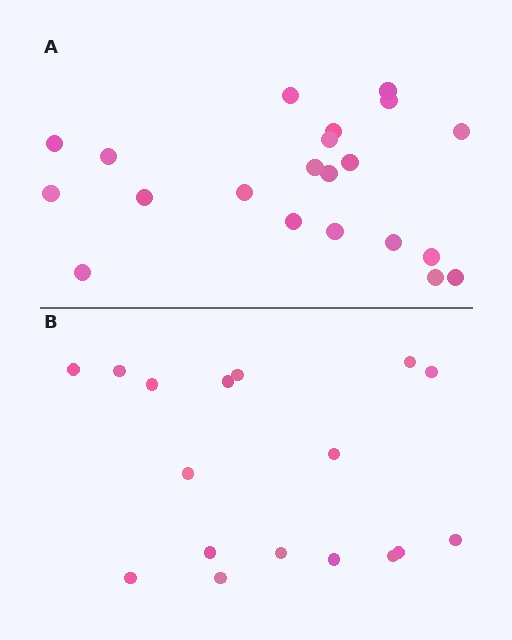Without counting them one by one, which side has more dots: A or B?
Region A (the top region) has more dots.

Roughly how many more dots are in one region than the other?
Region A has about 4 more dots than region B.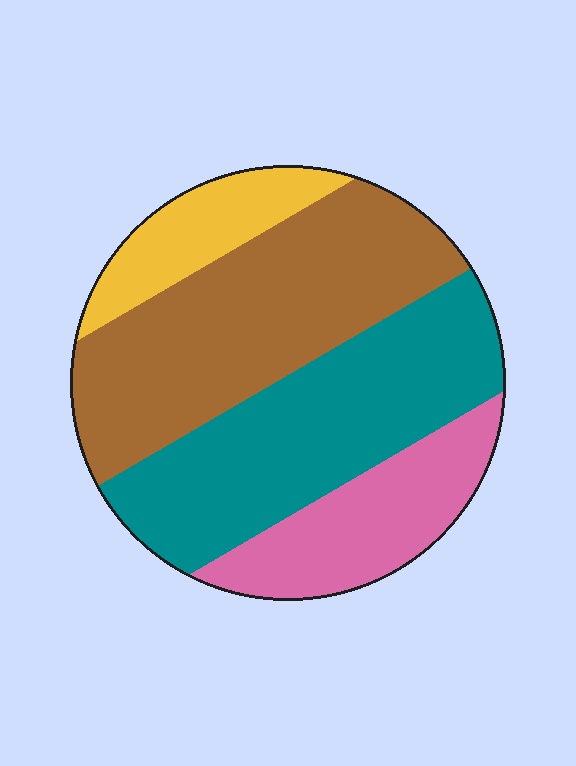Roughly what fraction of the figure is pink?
Pink covers 18% of the figure.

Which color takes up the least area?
Yellow, at roughly 10%.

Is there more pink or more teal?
Teal.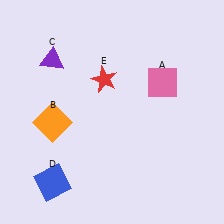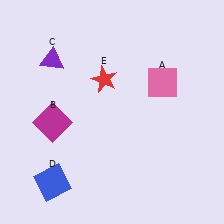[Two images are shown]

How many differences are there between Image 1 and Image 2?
There is 1 difference between the two images.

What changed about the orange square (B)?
In Image 1, B is orange. In Image 2, it changed to magenta.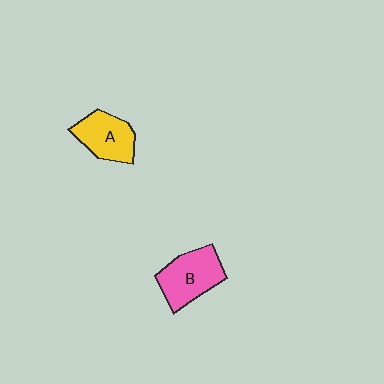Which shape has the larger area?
Shape B (pink).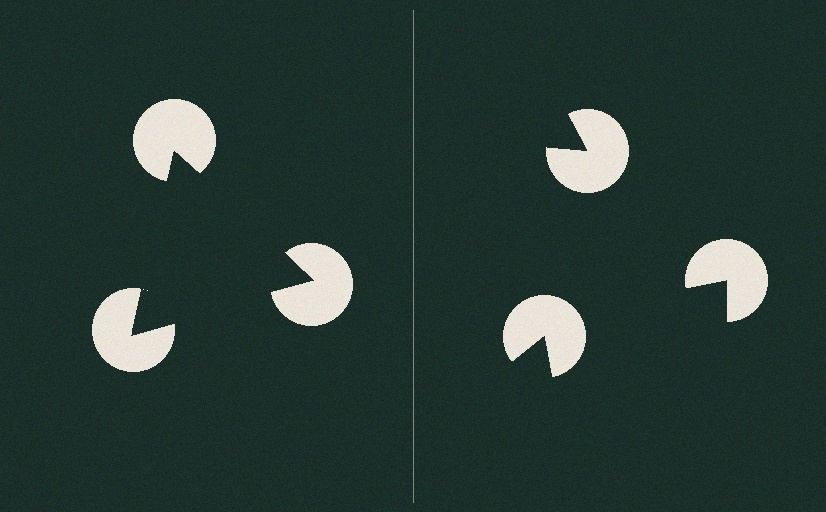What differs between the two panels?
The pac-man discs are positioned identically on both sides; only the wedge orientations differ. On the left they align to a triangle; on the right they are misaligned.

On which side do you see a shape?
An illusory triangle appears on the left side. On the right side the wedge cuts are rotated, so no coherent shape forms.